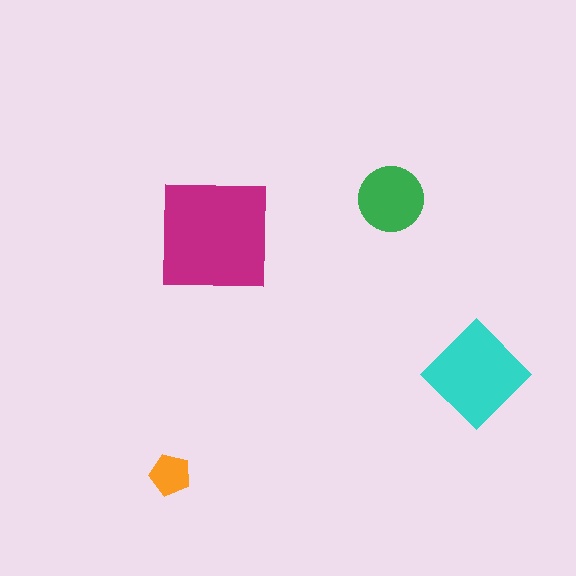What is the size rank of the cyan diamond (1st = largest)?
2nd.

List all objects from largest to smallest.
The magenta square, the cyan diamond, the green circle, the orange pentagon.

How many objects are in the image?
There are 4 objects in the image.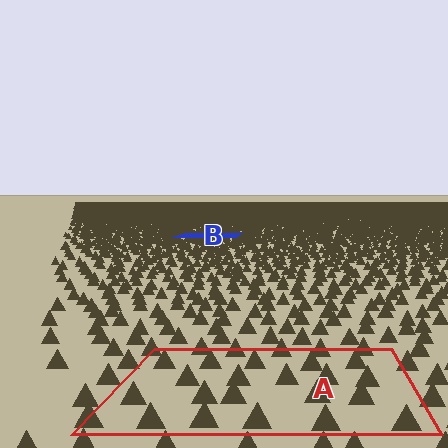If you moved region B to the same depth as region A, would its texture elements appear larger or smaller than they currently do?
They would appear larger. At a closer depth, the same texture elements are projected at a bigger on-screen size.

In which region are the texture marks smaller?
The texture marks are smaller in region B, because it is farther away.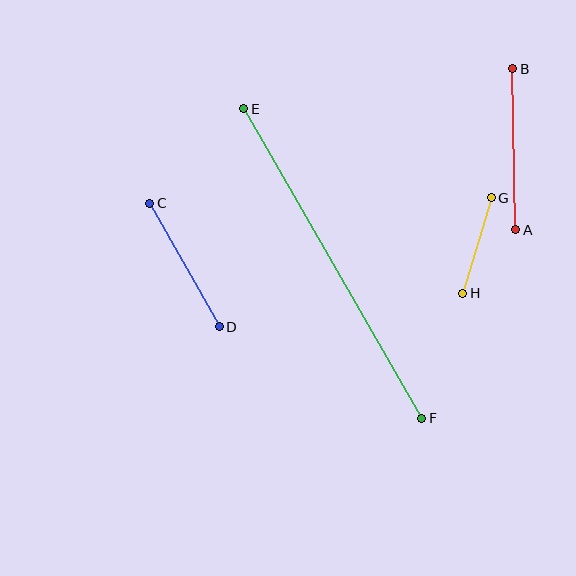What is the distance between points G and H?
The distance is approximately 99 pixels.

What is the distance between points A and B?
The distance is approximately 161 pixels.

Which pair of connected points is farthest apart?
Points E and F are farthest apart.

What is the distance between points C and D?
The distance is approximately 142 pixels.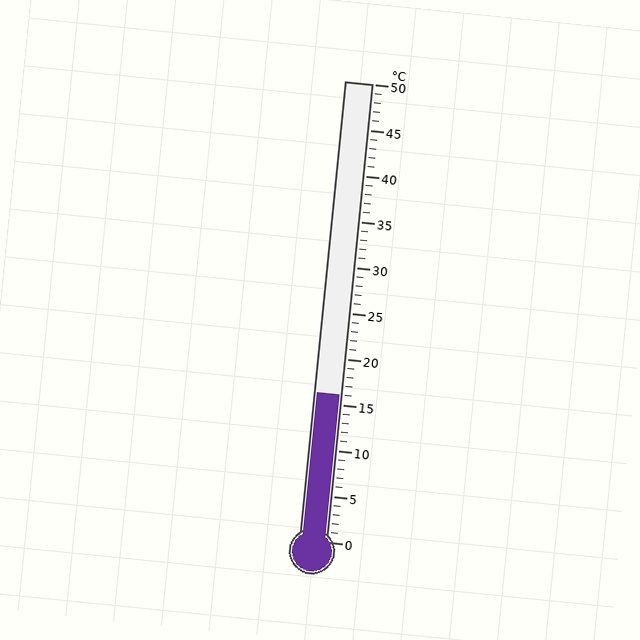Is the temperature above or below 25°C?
The temperature is below 25°C.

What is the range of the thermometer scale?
The thermometer scale ranges from 0°C to 50°C.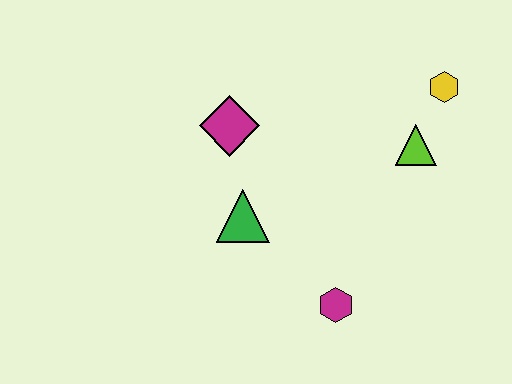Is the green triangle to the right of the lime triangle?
No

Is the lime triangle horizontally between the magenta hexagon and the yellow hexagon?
Yes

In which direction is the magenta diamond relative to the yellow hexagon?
The magenta diamond is to the left of the yellow hexagon.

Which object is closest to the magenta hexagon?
The green triangle is closest to the magenta hexagon.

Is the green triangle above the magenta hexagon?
Yes